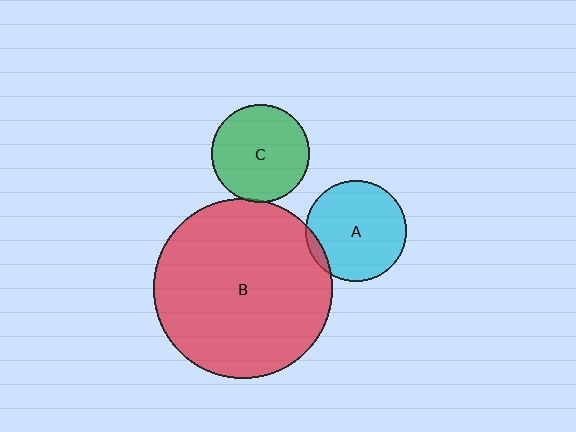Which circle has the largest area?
Circle B (red).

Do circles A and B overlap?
Yes.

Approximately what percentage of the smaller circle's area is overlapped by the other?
Approximately 5%.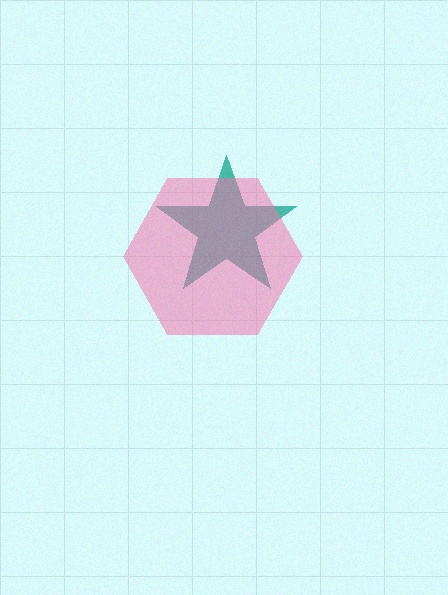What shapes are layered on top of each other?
The layered shapes are: a teal star, a pink hexagon.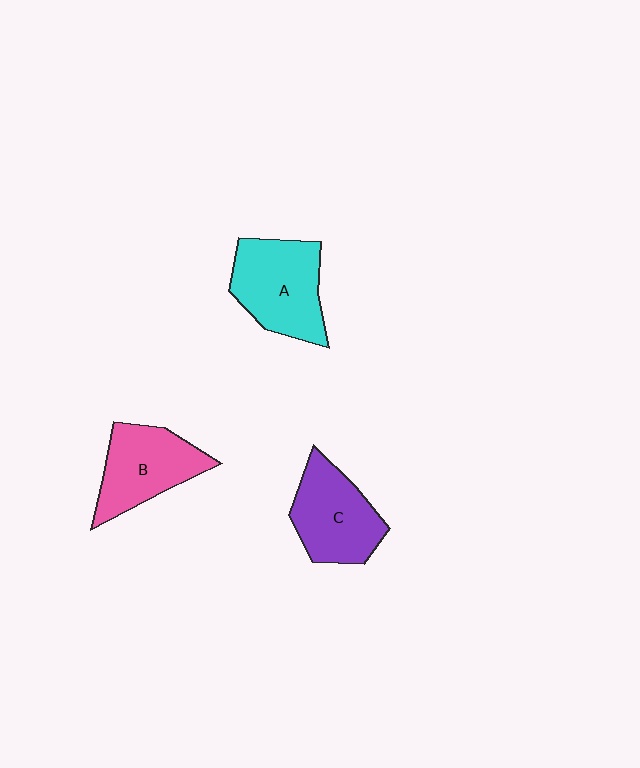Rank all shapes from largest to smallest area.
From largest to smallest: A (cyan), C (purple), B (pink).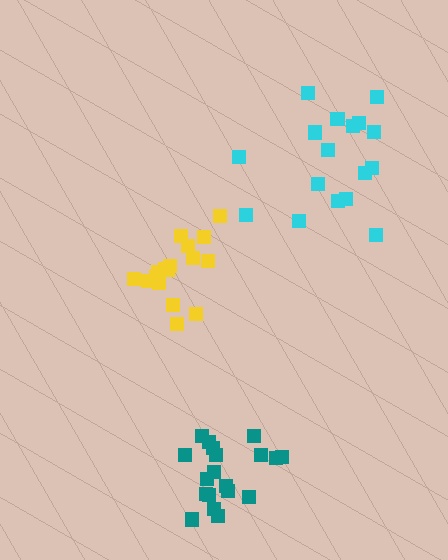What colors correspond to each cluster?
The clusters are colored: yellow, teal, cyan.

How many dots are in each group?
Group 1: 17 dots, Group 2: 19 dots, Group 3: 17 dots (53 total).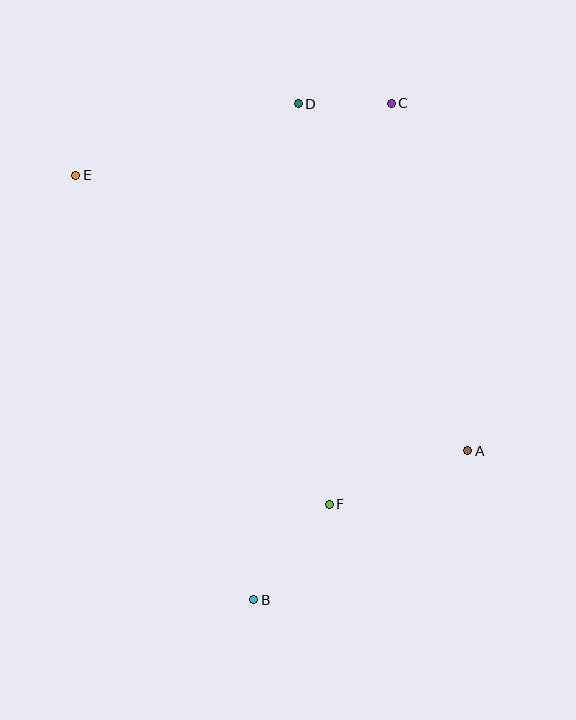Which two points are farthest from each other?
Points B and C are farthest from each other.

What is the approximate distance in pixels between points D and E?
The distance between D and E is approximately 234 pixels.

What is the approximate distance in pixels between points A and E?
The distance between A and E is approximately 480 pixels.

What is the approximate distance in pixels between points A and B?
The distance between A and B is approximately 261 pixels.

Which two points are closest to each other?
Points C and D are closest to each other.